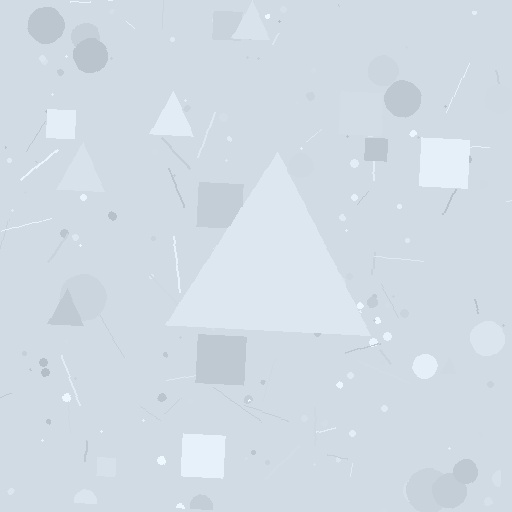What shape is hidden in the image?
A triangle is hidden in the image.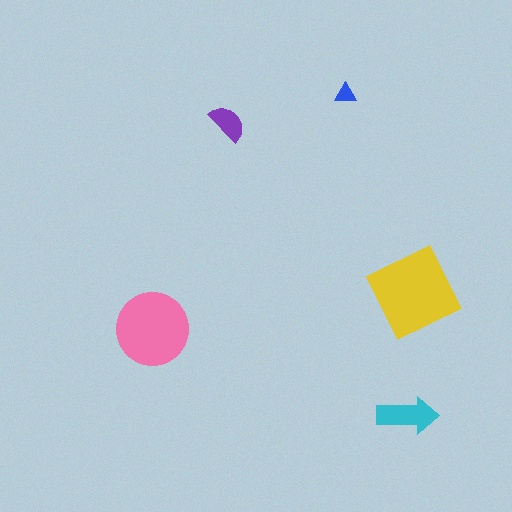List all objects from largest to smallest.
The yellow square, the pink circle, the cyan arrow, the purple semicircle, the blue triangle.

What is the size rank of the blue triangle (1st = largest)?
5th.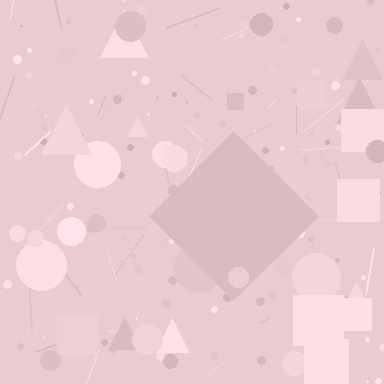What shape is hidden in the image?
A diamond is hidden in the image.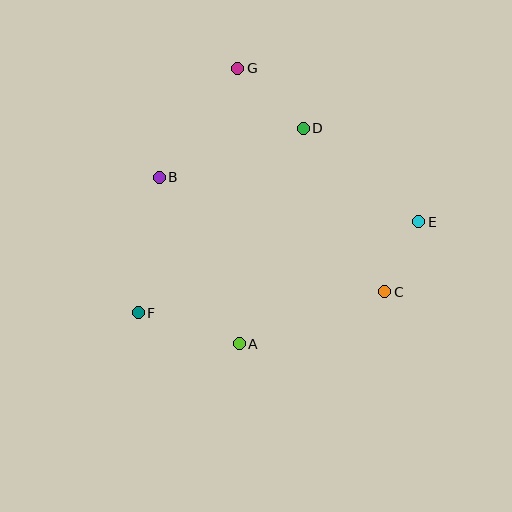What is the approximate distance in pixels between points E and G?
The distance between E and G is approximately 237 pixels.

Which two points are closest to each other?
Points C and E are closest to each other.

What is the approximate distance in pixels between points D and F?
The distance between D and F is approximately 248 pixels.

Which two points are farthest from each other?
Points E and F are farthest from each other.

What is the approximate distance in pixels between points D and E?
The distance between D and E is approximately 149 pixels.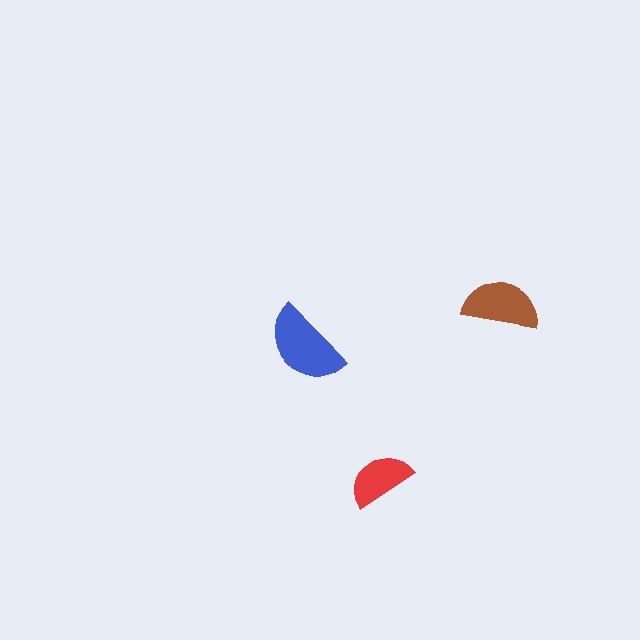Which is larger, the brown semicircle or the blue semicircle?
The blue one.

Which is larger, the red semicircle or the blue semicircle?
The blue one.